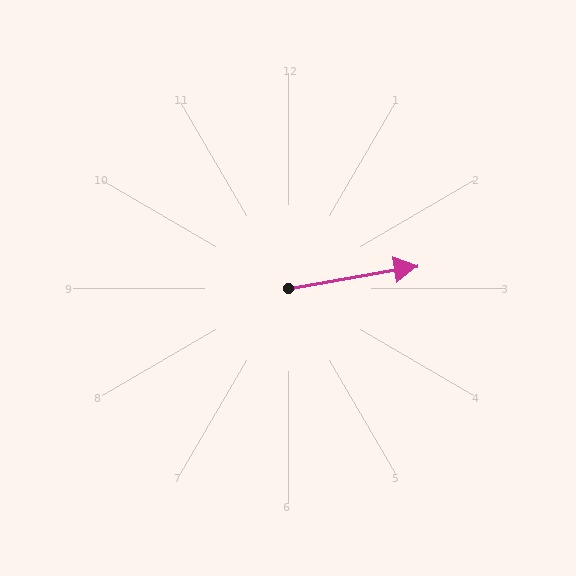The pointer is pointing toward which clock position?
Roughly 3 o'clock.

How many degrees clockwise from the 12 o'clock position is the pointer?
Approximately 80 degrees.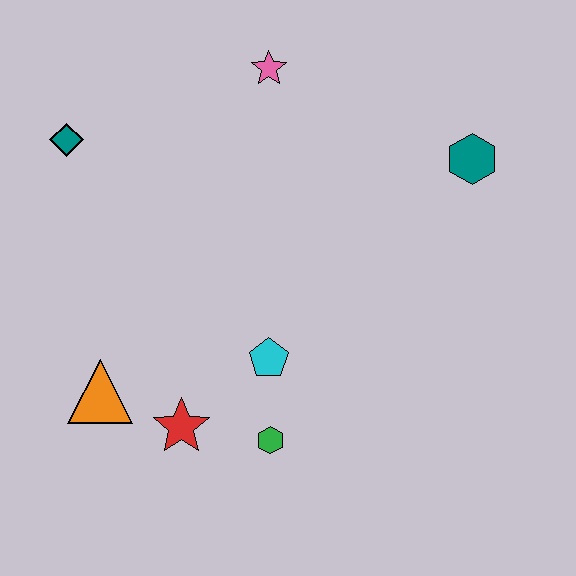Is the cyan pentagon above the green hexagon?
Yes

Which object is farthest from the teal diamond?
The teal hexagon is farthest from the teal diamond.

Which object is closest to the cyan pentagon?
The green hexagon is closest to the cyan pentagon.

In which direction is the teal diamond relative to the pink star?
The teal diamond is to the left of the pink star.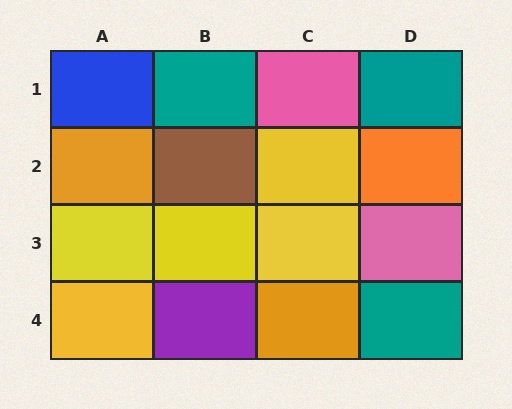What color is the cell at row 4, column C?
Orange.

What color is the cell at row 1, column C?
Pink.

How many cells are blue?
1 cell is blue.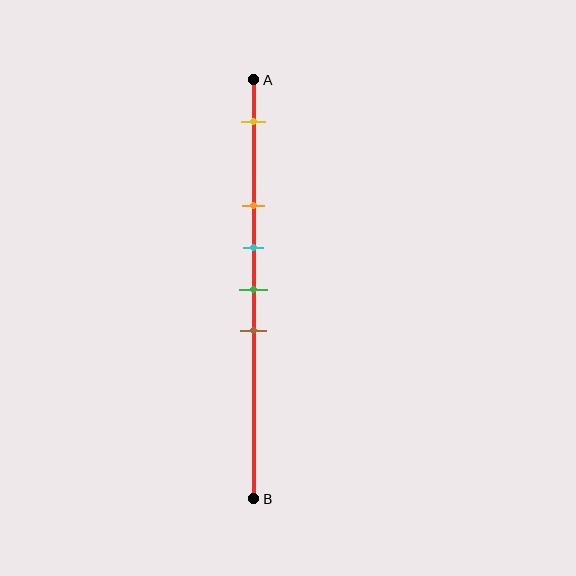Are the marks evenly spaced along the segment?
No, the marks are not evenly spaced.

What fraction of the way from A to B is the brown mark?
The brown mark is approximately 60% (0.6) of the way from A to B.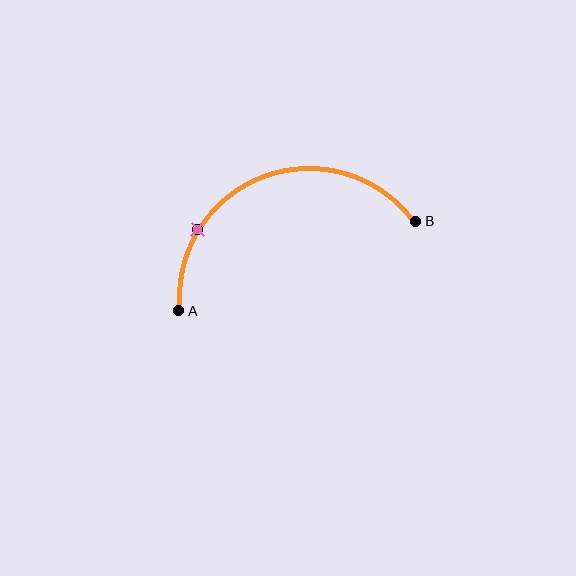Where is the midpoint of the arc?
The arc midpoint is the point on the curve farthest from the straight line joining A and B. It sits above that line.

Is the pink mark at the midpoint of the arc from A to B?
No. The pink mark lies on the arc but is closer to endpoint A. The arc midpoint would be at the point on the curve equidistant along the arc from both A and B.